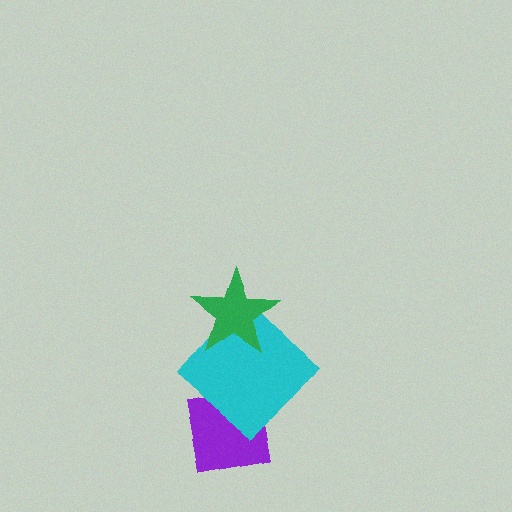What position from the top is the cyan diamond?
The cyan diamond is 2nd from the top.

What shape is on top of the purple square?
The cyan diamond is on top of the purple square.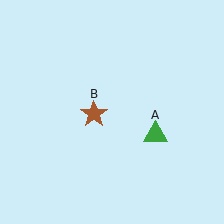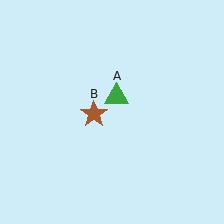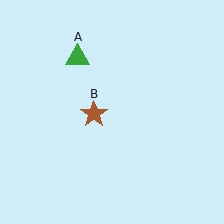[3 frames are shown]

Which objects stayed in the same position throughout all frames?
Brown star (object B) remained stationary.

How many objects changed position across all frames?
1 object changed position: green triangle (object A).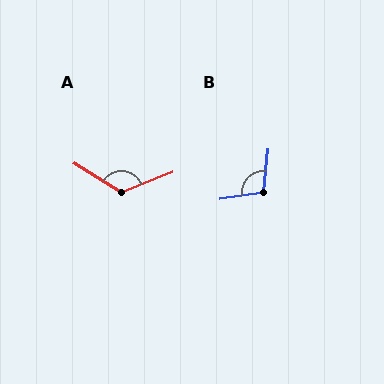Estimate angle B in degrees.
Approximately 104 degrees.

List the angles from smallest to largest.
B (104°), A (126°).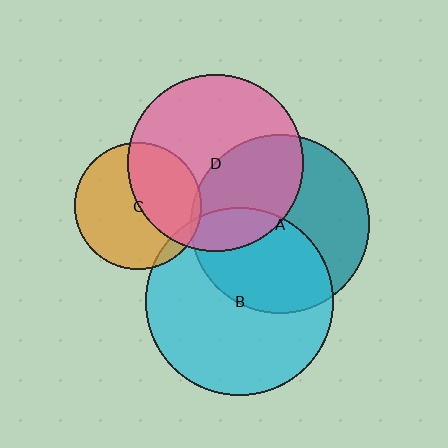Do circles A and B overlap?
Yes.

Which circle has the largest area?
Circle B (cyan).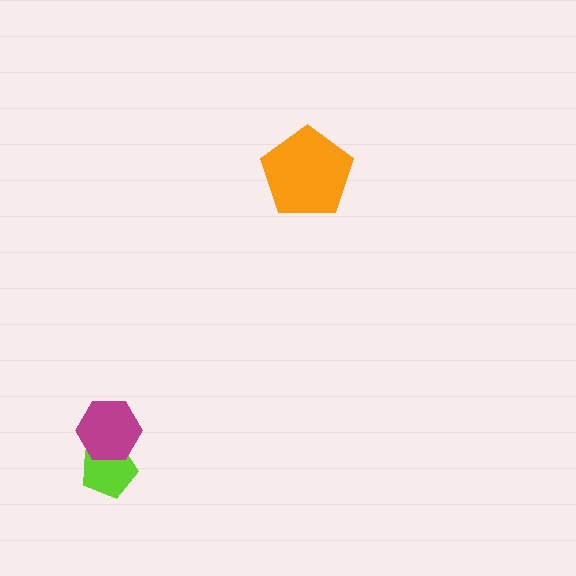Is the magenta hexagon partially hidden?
No, no other shape covers it.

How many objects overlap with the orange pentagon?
0 objects overlap with the orange pentagon.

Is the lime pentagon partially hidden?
Yes, it is partially covered by another shape.